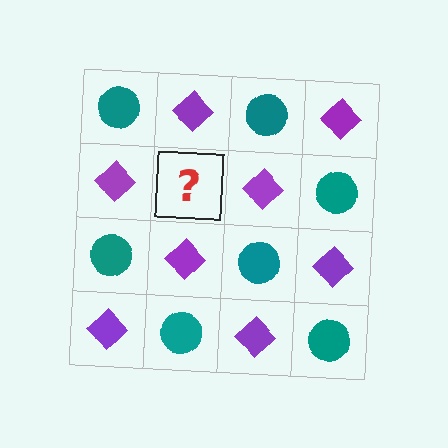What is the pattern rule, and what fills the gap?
The rule is that it alternates teal circle and purple diamond in a checkerboard pattern. The gap should be filled with a teal circle.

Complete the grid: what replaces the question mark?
The question mark should be replaced with a teal circle.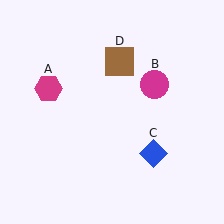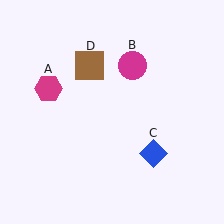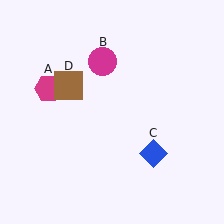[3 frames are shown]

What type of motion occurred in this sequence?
The magenta circle (object B), brown square (object D) rotated counterclockwise around the center of the scene.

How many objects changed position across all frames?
2 objects changed position: magenta circle (object B), brown square (object D).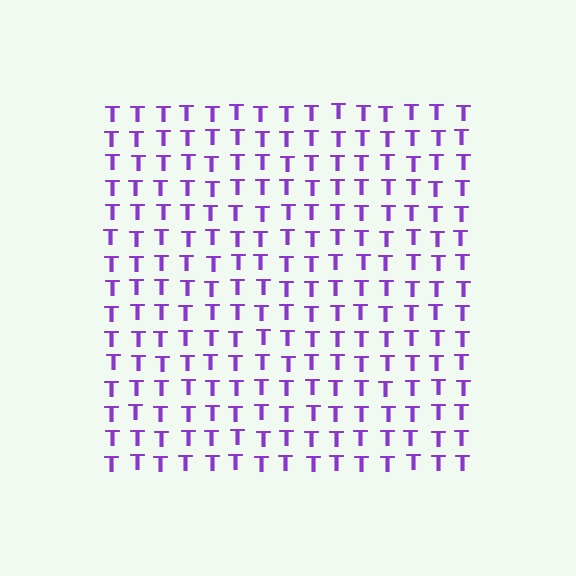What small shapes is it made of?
It is made of small letter T's.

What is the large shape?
The large shape is a square.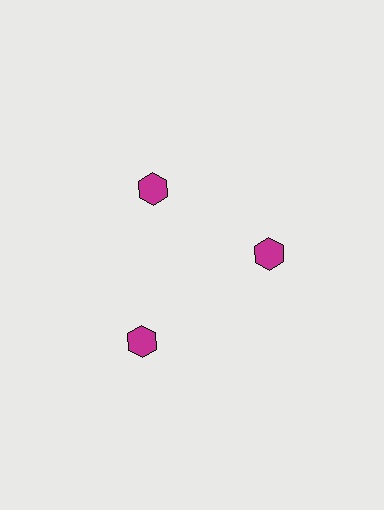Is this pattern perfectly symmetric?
No. The 3 magenta hexagons are arranged in a ring, but one element near the 7 o'clock position is pushed outward from the center, breaking the 3-fold rotational symmetry.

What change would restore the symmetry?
The symmetry would be restored by moving it inward, back onto the ring so that all 3 hexagons sit at equal angles and equal distance from the center.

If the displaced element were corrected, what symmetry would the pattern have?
It would have 3-fold rotational symmetry — the pattern would map onto itself every 120 degrees.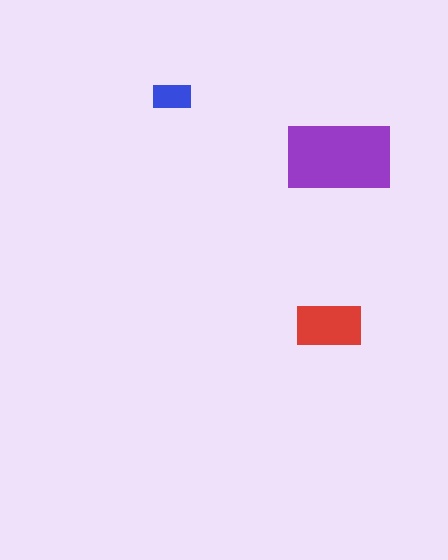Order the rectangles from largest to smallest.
the purple one, the red one, the blue one.